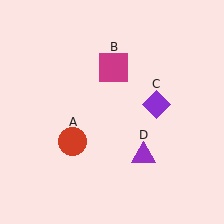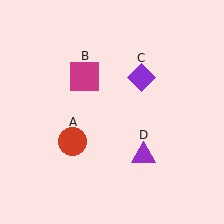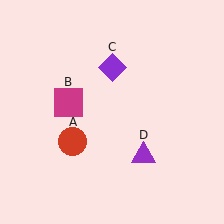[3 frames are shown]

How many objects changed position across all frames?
2 objects changed position: magenta square (object B), purple diamond (object C).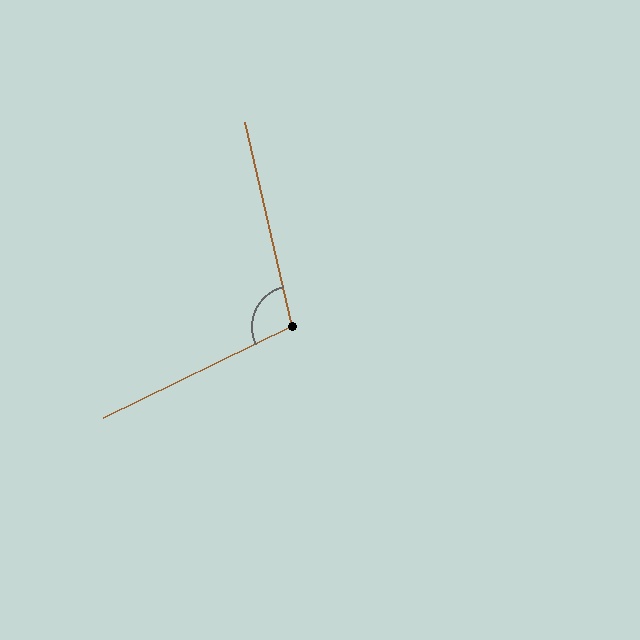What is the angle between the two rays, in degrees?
Approximately 103 degrees.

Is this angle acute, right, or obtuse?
It is obtuse.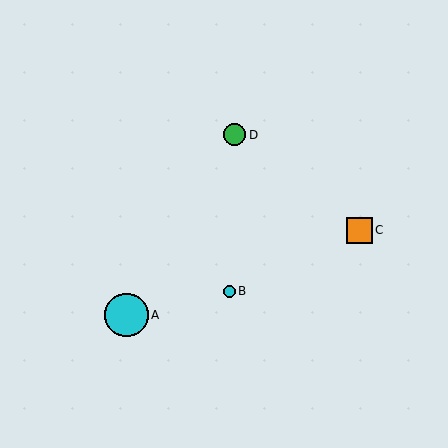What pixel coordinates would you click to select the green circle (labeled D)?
Click at (235, 135) to select the green circle D.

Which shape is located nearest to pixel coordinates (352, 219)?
The orange square (labeled C) at (359, 230) is nearest to that location.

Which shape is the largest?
The cyan circle (labeled A) is the largest.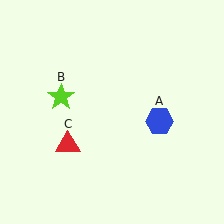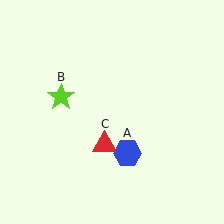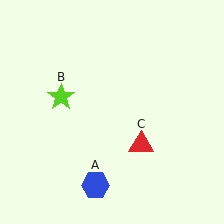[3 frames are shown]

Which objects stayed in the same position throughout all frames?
Lime star (object B) remained stationary.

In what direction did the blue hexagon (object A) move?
The blue hexagon (object A) moved down and to the left.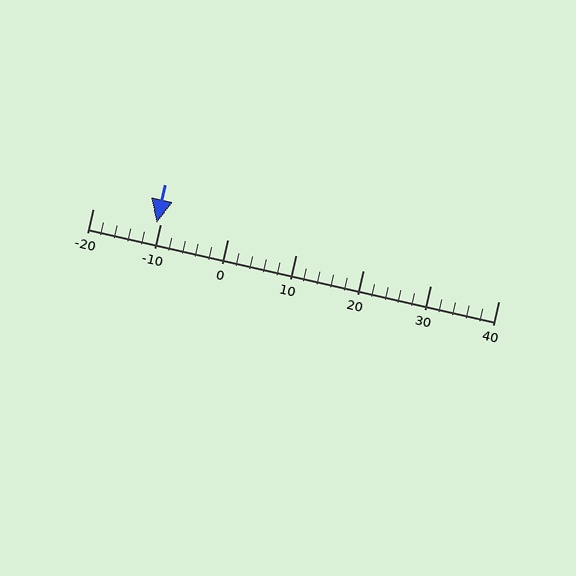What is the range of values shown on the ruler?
The ruler shows values from -20 to 40.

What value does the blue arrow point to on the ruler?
The blue arrow points to approximately -10.